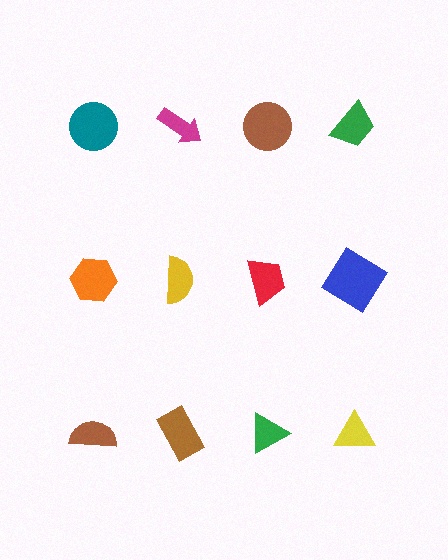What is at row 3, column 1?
A brown semicircle.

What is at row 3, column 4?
A yellow triangle.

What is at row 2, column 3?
A red trapezoid.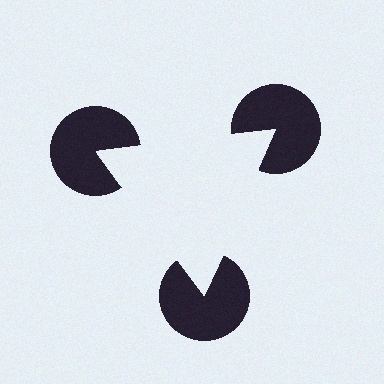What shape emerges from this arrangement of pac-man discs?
An illusory triangle — its edges are inferred from the aligned wedge cuts in the pac-man discs, not physically drawn.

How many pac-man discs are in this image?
There are 3 — one at each vertex of the illusory triangle.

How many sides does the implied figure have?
3 sides.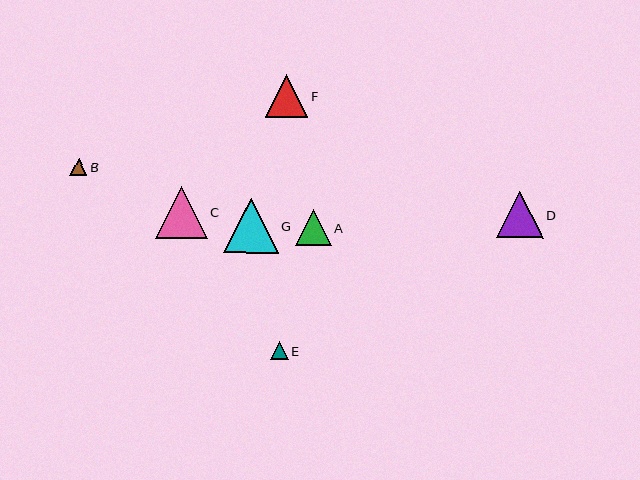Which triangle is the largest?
Triangle G is the largest with a size of approximately 55 pixels.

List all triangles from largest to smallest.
From largest to smallest: G, C, D, F, A, E, B.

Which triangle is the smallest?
Triangle B is the smallest with a size of approximately 17 pixels.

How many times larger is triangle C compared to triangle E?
Triangle C is approximately 2.9 times the size of triangle E.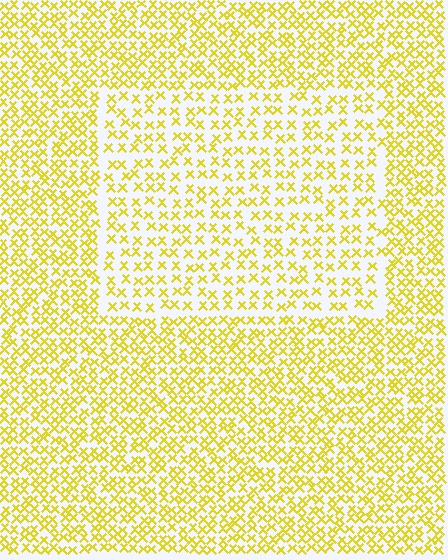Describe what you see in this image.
The image contains small yellow elements arranged at two different densities. A rectangle-shaped region is visible where the elements are less densely packed than the surrounding area.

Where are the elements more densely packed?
The elements are more densely packed outside the rectangle boundary.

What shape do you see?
I see a rectangle.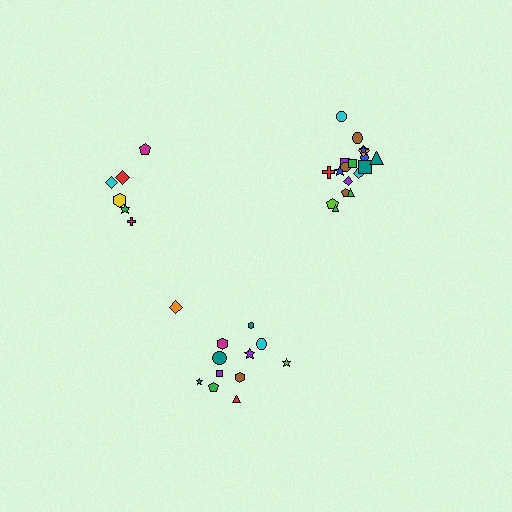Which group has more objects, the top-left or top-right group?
The top-right group.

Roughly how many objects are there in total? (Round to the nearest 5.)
Roughly 35 objects in total.